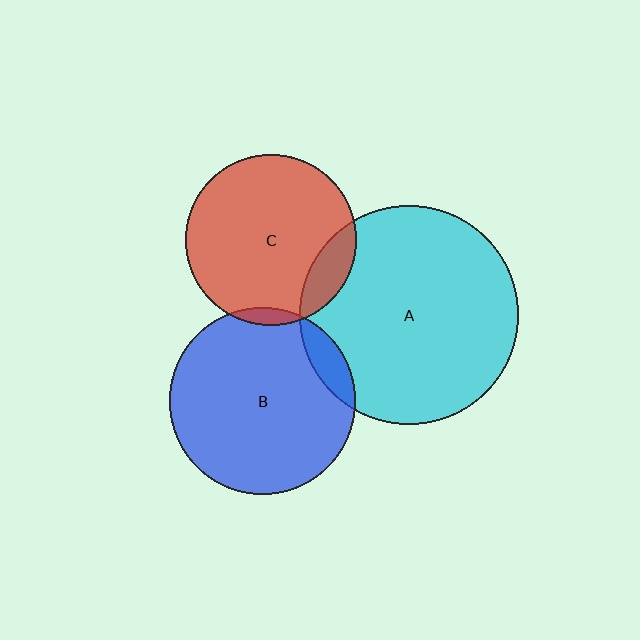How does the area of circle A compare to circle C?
Approximately 1.6 times.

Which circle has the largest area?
Circle A (cyan).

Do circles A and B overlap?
Yes.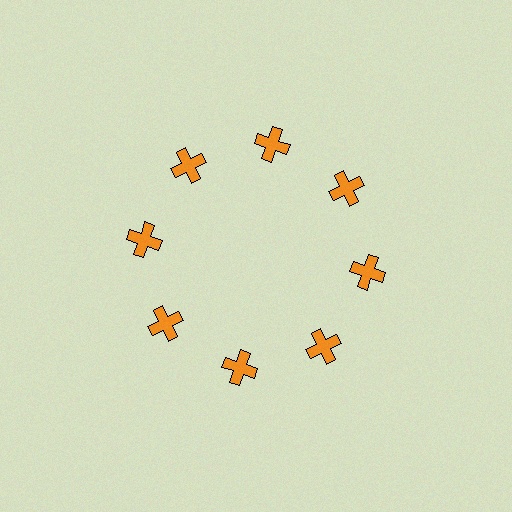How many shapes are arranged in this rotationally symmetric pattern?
There are 8 shapes, arranged in 8 groups of 1.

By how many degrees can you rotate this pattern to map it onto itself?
The pattern maps onto itself every 45 degrees of rotation.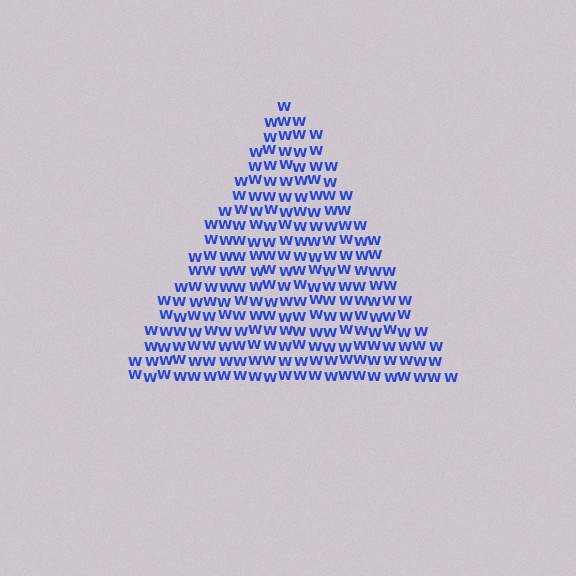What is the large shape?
The large shape is a triangle.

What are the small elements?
The small elements are letter W's.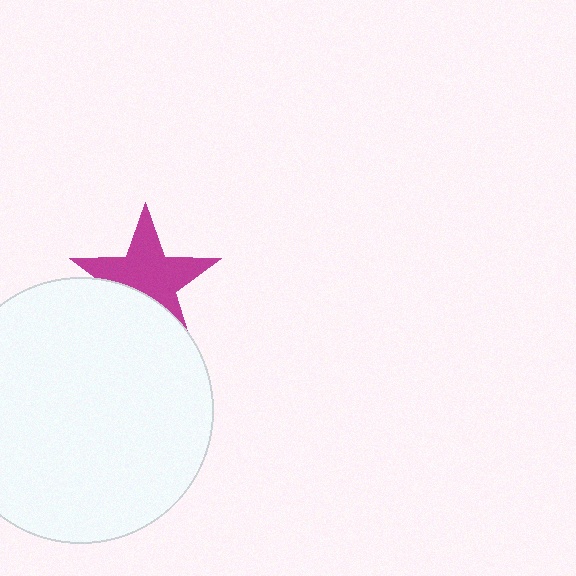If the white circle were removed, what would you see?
You would see the complete magenta star.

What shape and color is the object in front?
The object in front is a white circle.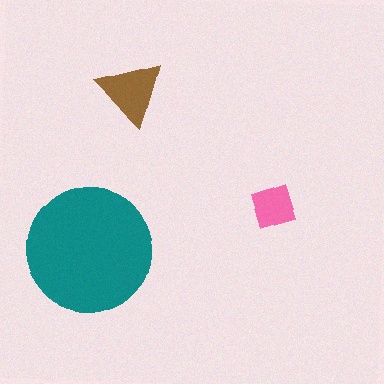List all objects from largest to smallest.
The teal circle, the brown triangle, the pink diamond.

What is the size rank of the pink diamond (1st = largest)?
3rd.